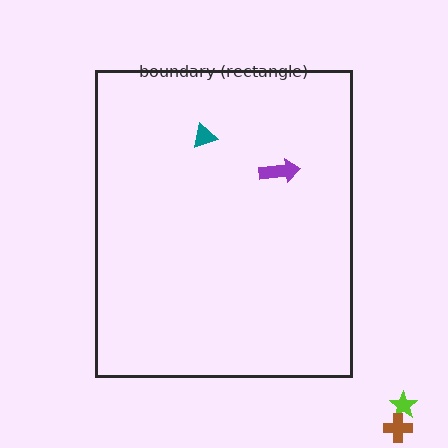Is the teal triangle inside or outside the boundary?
Inside.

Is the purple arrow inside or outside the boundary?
Inside.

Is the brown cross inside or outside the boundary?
Outside.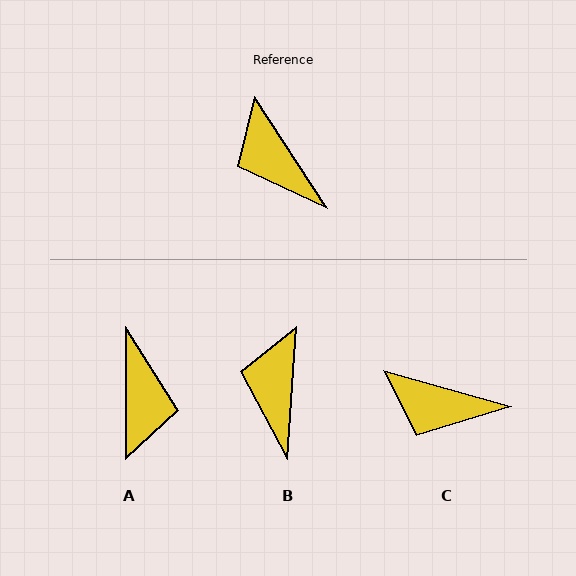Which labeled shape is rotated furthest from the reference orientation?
A, about 147 degrees away.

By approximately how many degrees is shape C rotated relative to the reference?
Approximately 42 degrees counter-clockwise.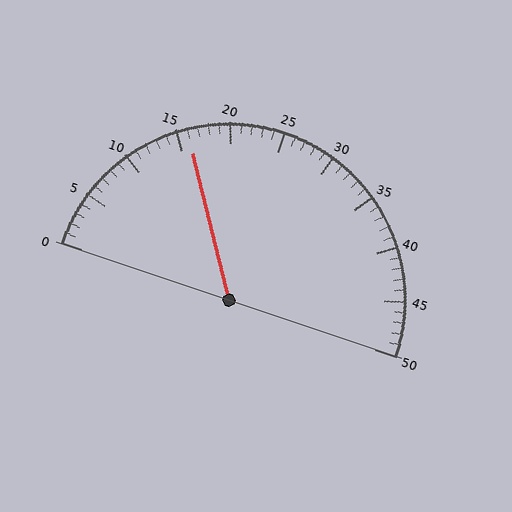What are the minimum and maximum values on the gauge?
The gauge ranges from 0 to 50.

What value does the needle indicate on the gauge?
The needle indicates approximately 16.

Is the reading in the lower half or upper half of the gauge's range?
The reading is in the lower half of the range (0 to 50).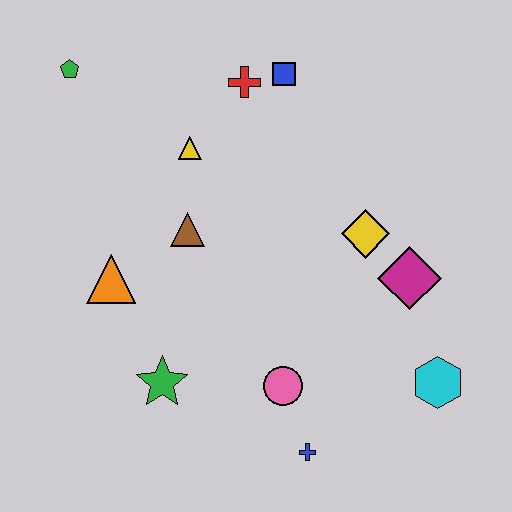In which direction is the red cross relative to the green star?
The red cross is above the green star.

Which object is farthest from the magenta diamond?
The green pentagon is farthest from the magenta diamond.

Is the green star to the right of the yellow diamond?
No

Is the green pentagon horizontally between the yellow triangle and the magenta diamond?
No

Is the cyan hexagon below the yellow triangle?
Yes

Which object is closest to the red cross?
The blue square is closest to the red cross.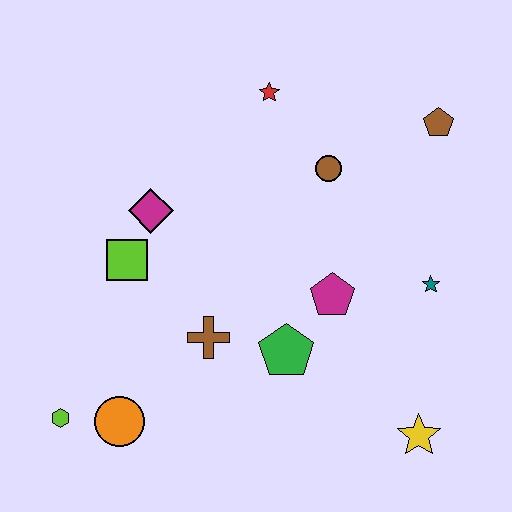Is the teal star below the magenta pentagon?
No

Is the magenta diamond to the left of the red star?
Yes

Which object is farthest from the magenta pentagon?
The lime hexagon is farthest from the magenta pentagon.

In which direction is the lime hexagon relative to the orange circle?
The lime hexagon is to the left of the orange circle.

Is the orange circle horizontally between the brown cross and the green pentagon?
No